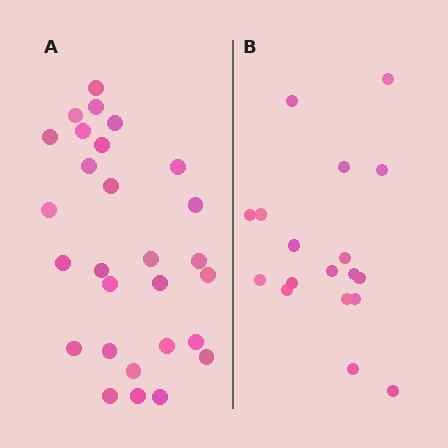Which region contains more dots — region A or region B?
Region A (the left region) has more dots.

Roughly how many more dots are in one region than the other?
Region A has roughly 10 or so more dots than region B.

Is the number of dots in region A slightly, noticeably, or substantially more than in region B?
Region A has substantially more. The ratio is roughly 1.6 to 1.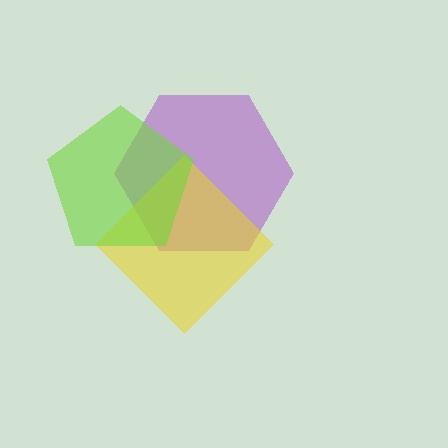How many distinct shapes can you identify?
There are 3 distinct shapes: a purple hexagon, a yellow diamond, a lime pentagon.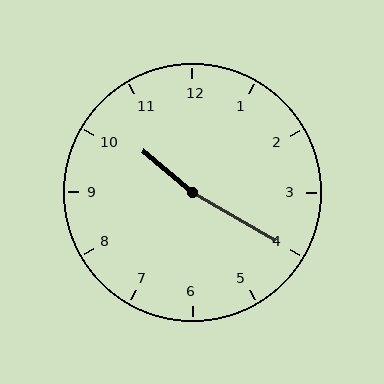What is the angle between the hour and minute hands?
Approximately 170 degrees.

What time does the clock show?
10:20.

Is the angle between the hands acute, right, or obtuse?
It is obtuse.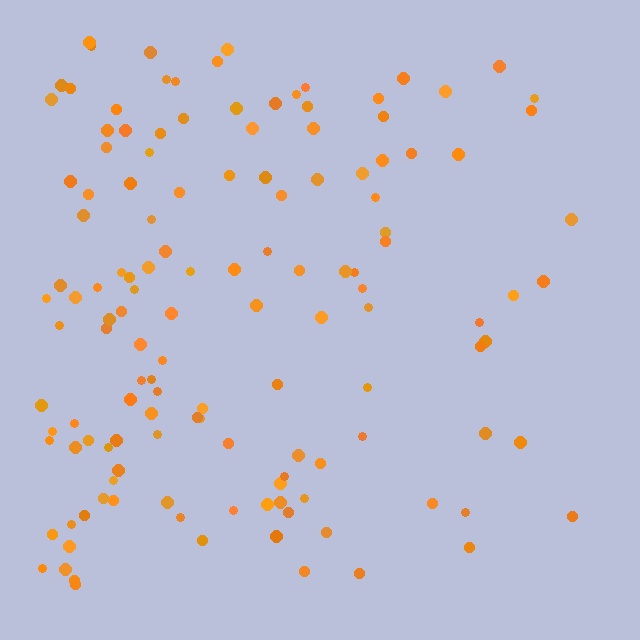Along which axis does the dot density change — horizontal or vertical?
Horizontal.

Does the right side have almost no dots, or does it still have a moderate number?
Still a moderate number, just noticeably fewer than the left.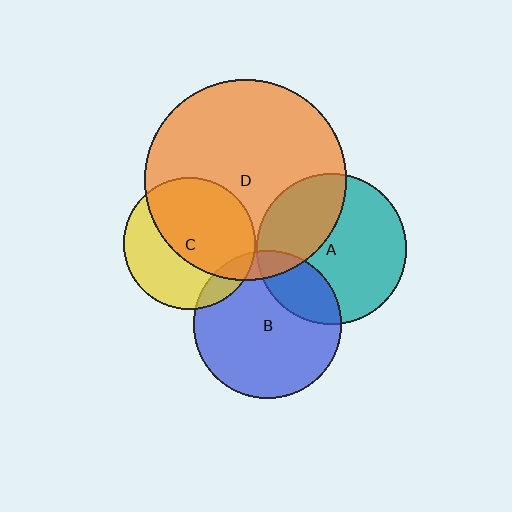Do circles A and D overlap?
Yes.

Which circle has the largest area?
Circle D (orange).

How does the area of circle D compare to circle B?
Approximately 1.9 times.